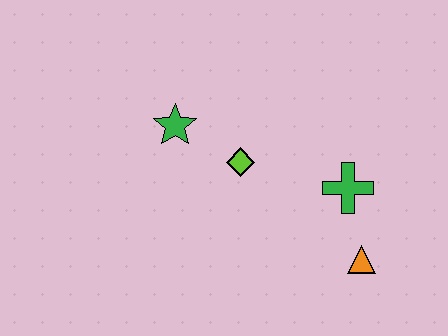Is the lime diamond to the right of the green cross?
No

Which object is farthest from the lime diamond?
The orange triangle is farthest from the lime diamond.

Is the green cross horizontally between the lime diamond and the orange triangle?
Yes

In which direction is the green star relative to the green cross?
The green star is to the left of the green cross.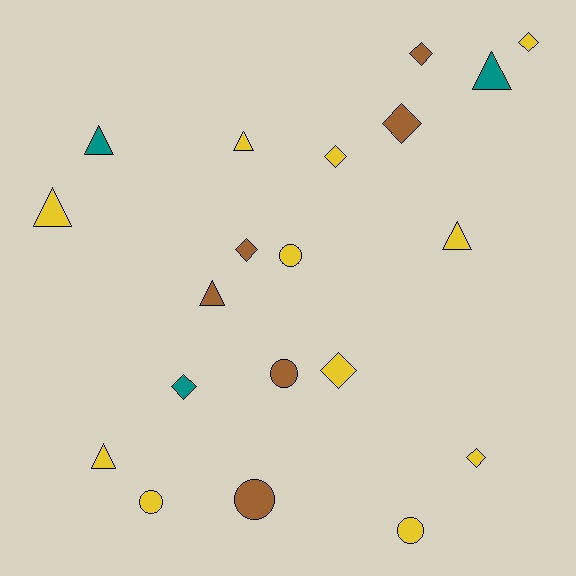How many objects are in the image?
There are 20 objects.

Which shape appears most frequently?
Diamond, with 8 objects.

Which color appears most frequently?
Yellow, with 11 objects.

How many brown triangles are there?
There is 1 brown triangle.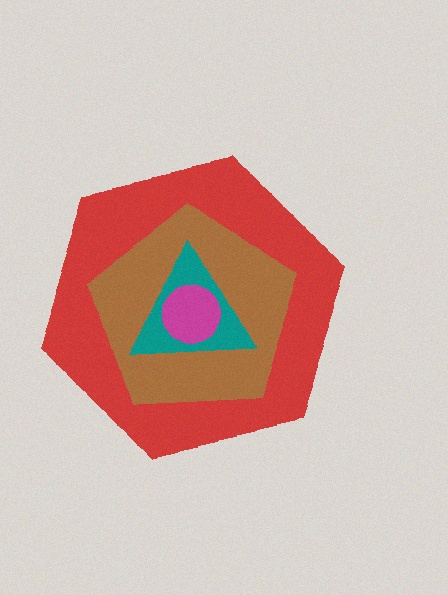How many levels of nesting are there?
4.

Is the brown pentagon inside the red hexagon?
Yes.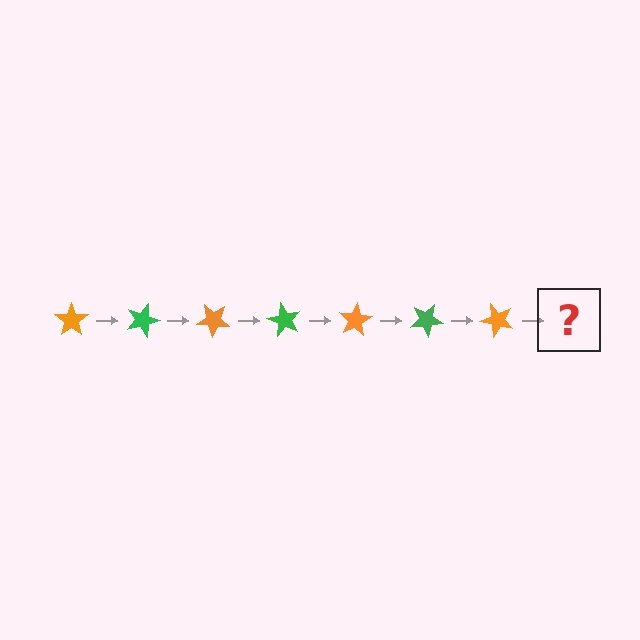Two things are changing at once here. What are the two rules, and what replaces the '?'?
The two rules are that it rotates 20 degrees each step and the color cycles through orange and green. The '?' should be a green star, rotated 140 degrees from the start.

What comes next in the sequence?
The next element should be a green star, rotated 140 degrees from the start.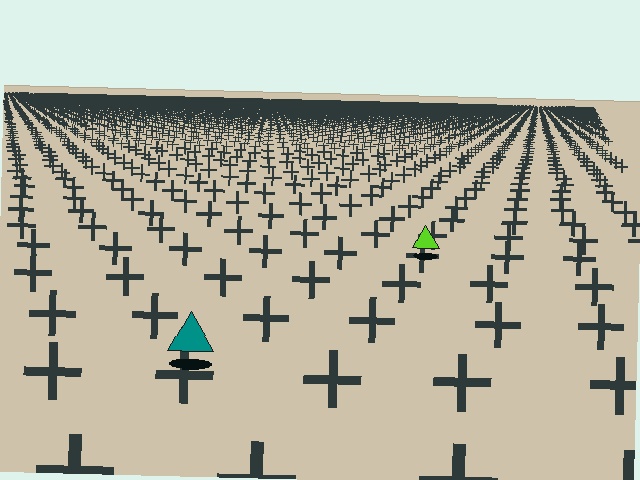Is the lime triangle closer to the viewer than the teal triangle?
No. The teal triangle is closer — you can tell from the texture gradient: the ground texture is coarser near it.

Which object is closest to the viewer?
The teal triangle is closest. The texture marks near it are larger and more spread out.